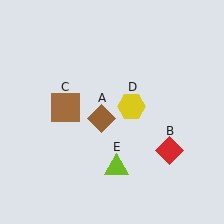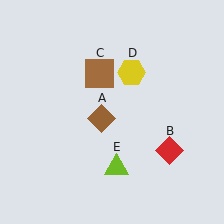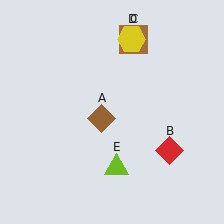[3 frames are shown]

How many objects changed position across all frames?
2 objects changed position: brown square (object C), yellow hexagon (object D).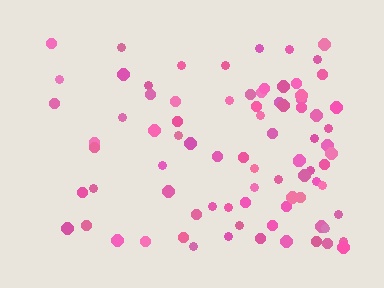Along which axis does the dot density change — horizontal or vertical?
Horizontal.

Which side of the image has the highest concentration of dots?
The right.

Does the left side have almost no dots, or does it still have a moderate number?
Still a moderate number, just noticeably fewer than the right.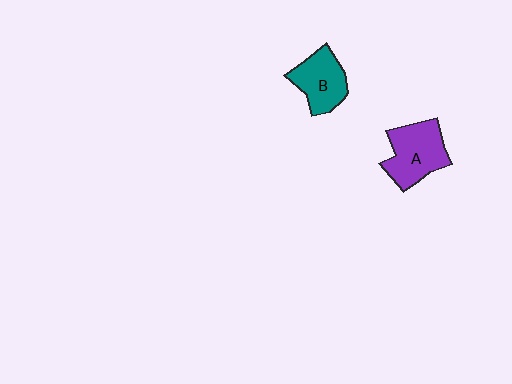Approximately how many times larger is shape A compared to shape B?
Approximately 1.2 times.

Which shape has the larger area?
Shape A (purple).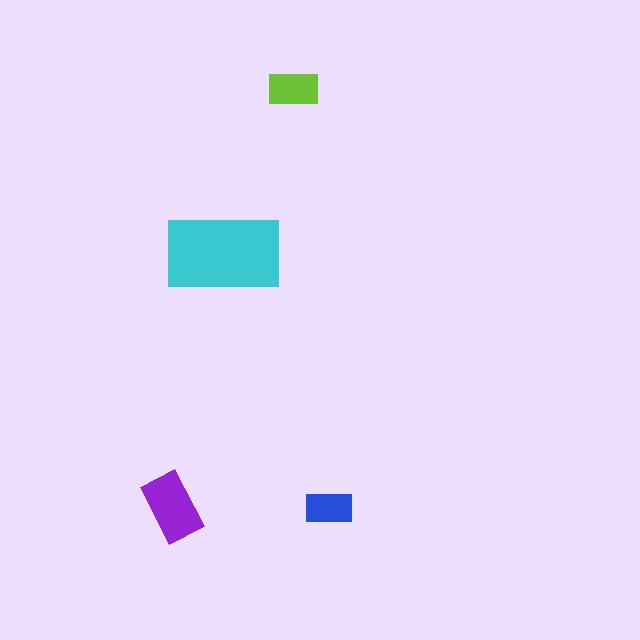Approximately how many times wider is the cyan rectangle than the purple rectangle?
About 1.5 times wider.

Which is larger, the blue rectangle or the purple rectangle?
The purple one.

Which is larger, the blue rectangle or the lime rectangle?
The lime one.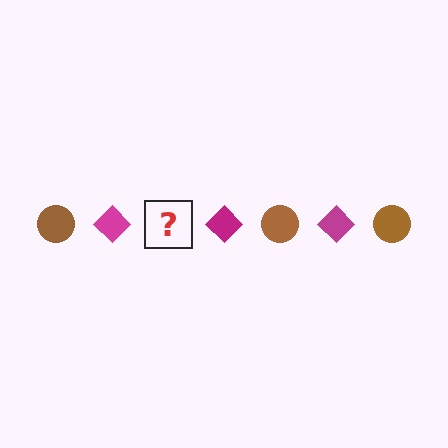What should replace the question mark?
The question mark should be replaced with a brown circle.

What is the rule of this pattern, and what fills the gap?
The rule is that the pattern alternates between brown circle and magenta diamond. The gap should be filled with a brown circle.